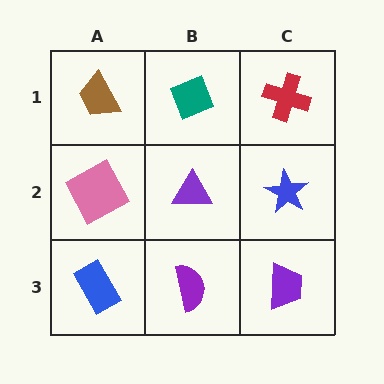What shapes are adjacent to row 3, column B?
A purple triangle (row 2, column B), a blue rectangle (row 3, column A), a purple trapezoid (row 3, column C).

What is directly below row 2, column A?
A blue rectangle.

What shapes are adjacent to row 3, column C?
A blue star (row 2, column C), a purple semicircle (row 3, column B).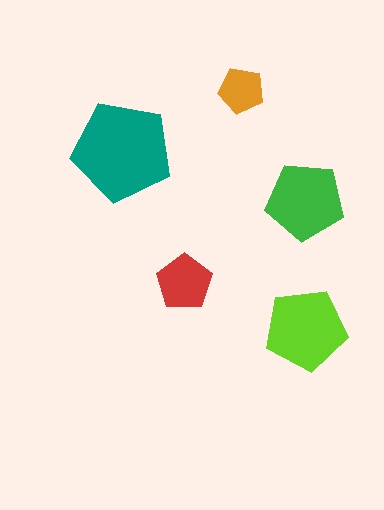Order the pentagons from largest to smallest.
the teal one, the lime one, the green one, the red one, the orange one.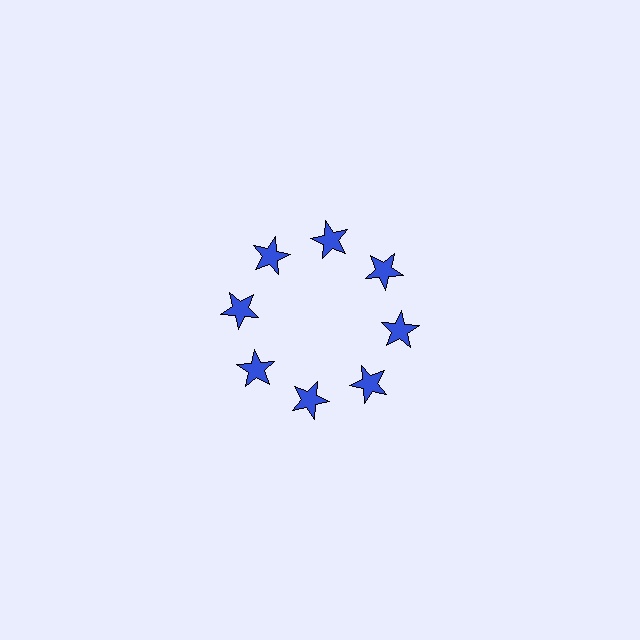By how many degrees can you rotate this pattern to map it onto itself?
The pattern maps onto itself every 45 degrees of rotation.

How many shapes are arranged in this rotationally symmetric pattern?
There are 8 shapes, arranged in 8 groups of 1.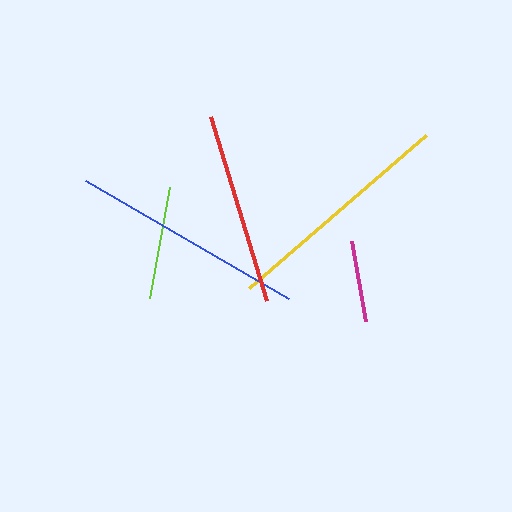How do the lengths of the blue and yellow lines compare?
The blue and yellow lines are approximately the same length.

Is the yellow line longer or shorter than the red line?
The yellow line is longer than the red line.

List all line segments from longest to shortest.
From longest to shortest: blue, yellow, red, lime, magenta.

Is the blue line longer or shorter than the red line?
The blue line is longer than the red line.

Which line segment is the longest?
The blue line is the longest at approximately 235 pixels.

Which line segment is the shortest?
The magenta line is the shortest at approximately 82 pixels.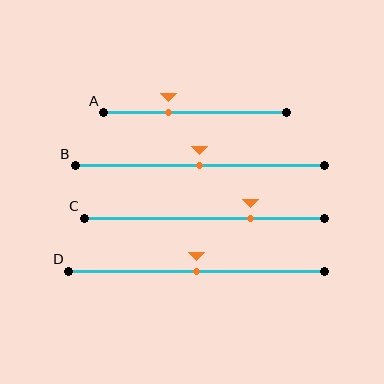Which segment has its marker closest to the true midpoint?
Segment B has its marker closest to the true midpoint.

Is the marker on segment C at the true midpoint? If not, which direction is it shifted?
No, the marker on segment C is shifted to the right by about 19% of the segment length.